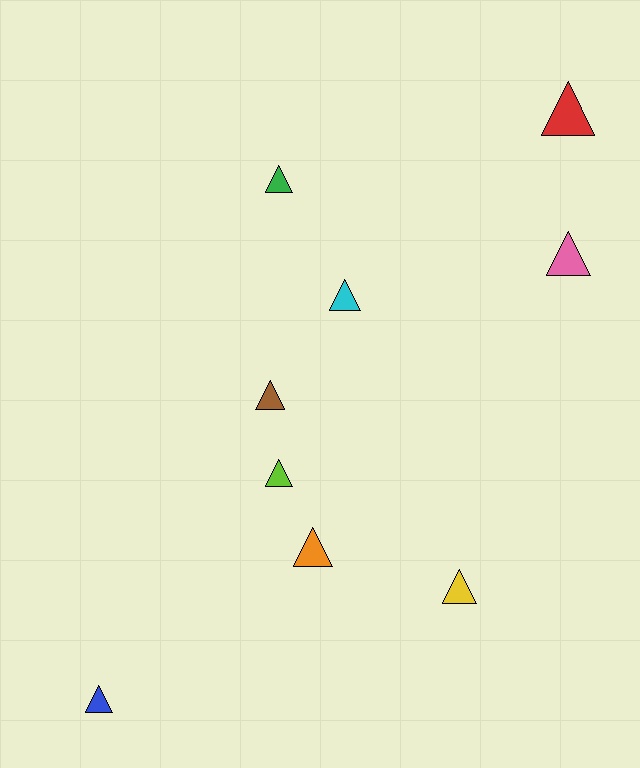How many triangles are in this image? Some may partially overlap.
There are 9 triangles.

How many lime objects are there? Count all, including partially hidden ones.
There is 1 lime object.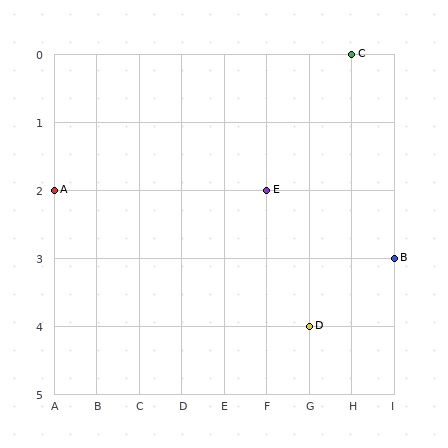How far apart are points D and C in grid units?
Points D and C are 1 column and 4 rows apart (about 4.1 grid units diagonally).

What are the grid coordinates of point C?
Point C is at grid coordinates (H, 0).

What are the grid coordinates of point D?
Point D is at grid coordinates (G, 4).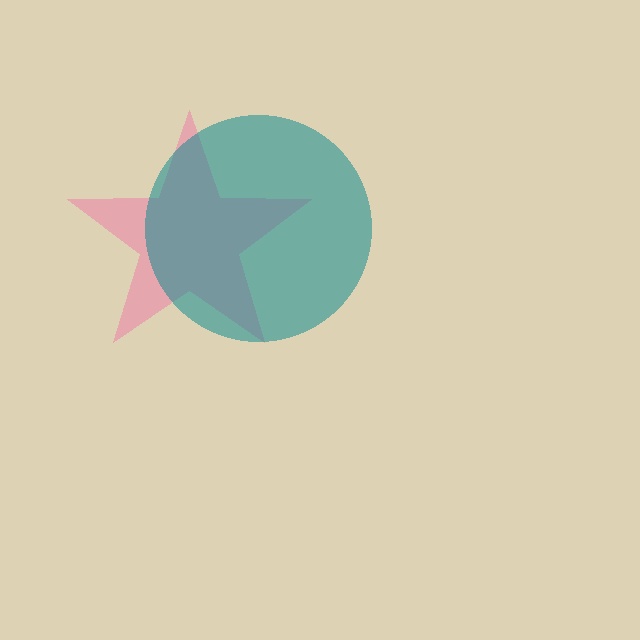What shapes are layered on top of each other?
The layered shapes are: a pink star, a teal circle.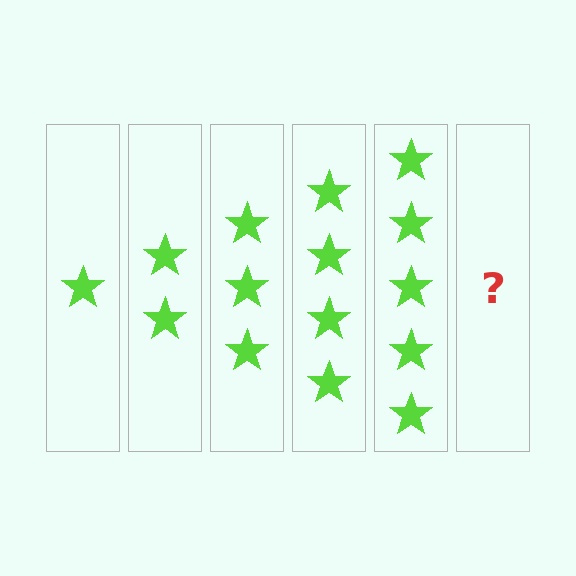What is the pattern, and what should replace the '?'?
The pattern is that each step adds one more star. The '?' should be 6 stars.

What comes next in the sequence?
The next element should be 6 stars.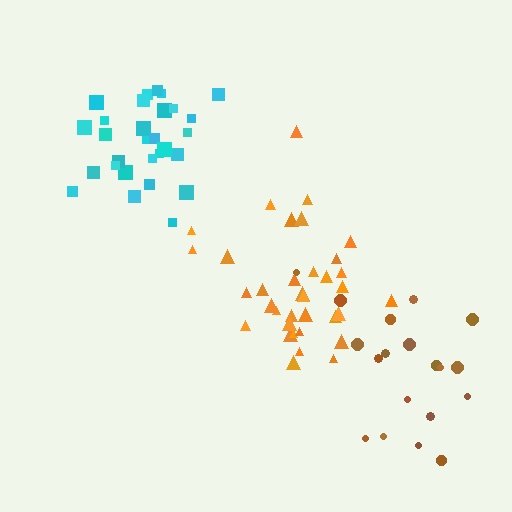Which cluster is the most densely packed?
Cyan.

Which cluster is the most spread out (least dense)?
Brown.